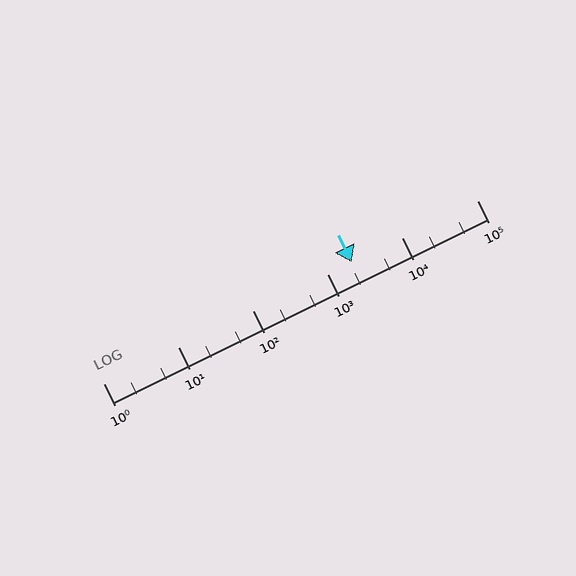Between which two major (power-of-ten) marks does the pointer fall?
The pointer is between 1000 and 10000.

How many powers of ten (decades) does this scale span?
The scale spans 5 decades, from 1 to 100000.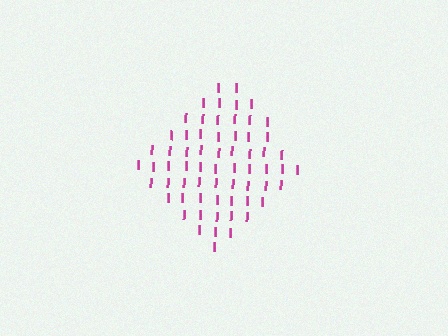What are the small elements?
The small elements are letter I's.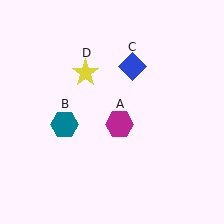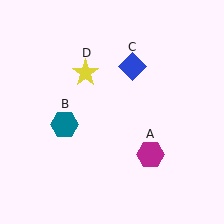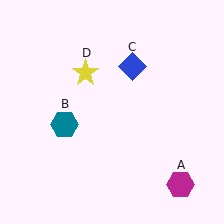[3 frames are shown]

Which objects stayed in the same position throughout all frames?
Teal hexagon (object B) and blue diamond (object C) and yellow star (object D) remained stationary.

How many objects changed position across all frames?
1 object changed position: magenta hexagon (object A).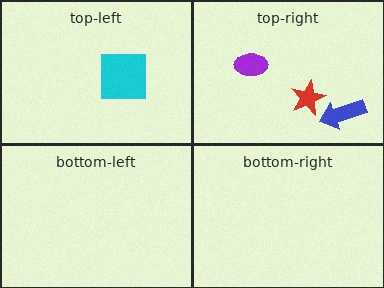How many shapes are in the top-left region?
1.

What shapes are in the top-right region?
The blue arrow, the red star, the purple ellipse.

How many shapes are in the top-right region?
3.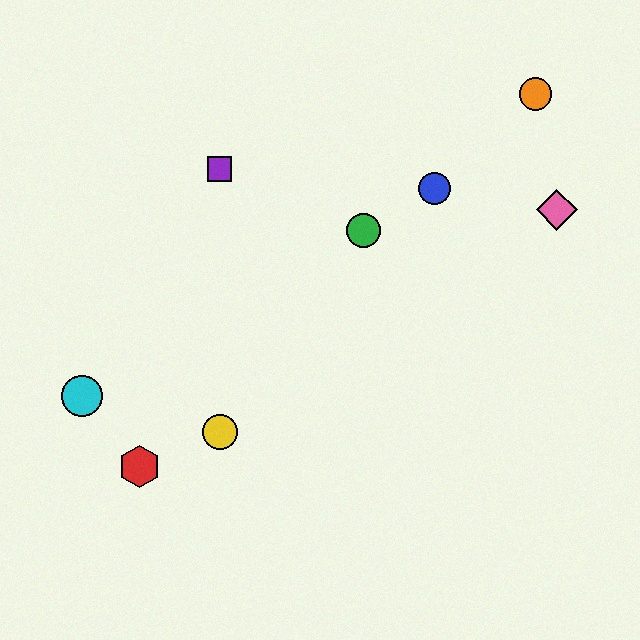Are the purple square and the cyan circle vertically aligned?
No, the purple square is at x≈220 and the cyan circle is at x≈82.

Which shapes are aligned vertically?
The yellow circle, the purple square are aligned vertically.